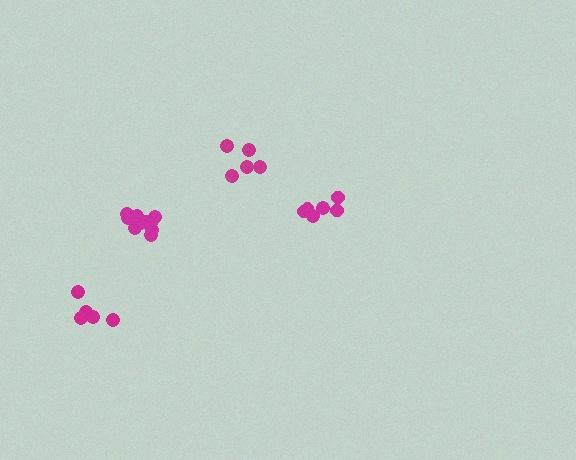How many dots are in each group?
Group 1: 10 dots, Group 2: 6 dots, Group 3: 5 dots, Group 4: 5 dots (26 total).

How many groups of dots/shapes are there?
There are 4 groups.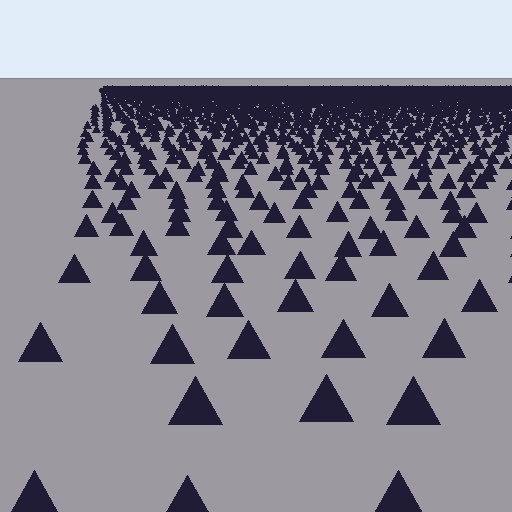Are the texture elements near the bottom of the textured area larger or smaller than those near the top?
Larger. Near the bottom, elements are closer to the viewer and appear at a bigger on-screen size.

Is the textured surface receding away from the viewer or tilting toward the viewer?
The surface is receding away from the viewer. Texture elements get smaller and denser toward the top.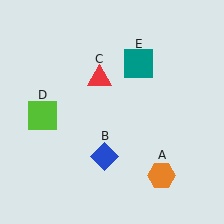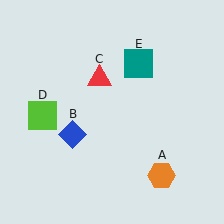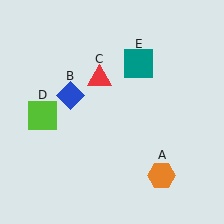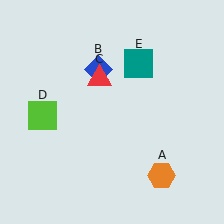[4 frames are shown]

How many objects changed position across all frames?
1 object changed position: blue diamond (object B).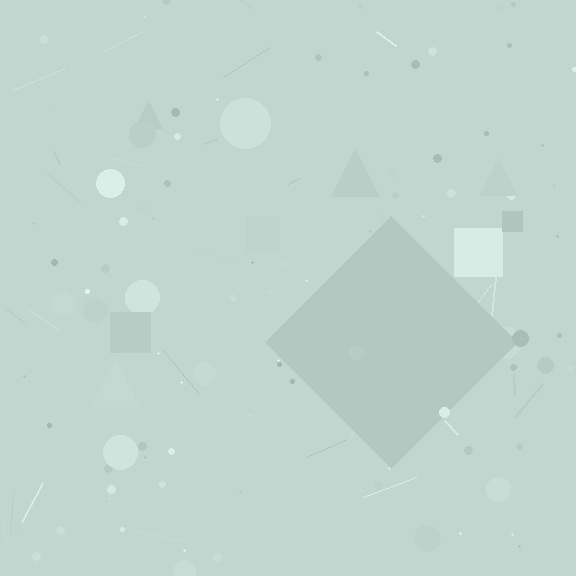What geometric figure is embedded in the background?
A diamond is embedded in the background.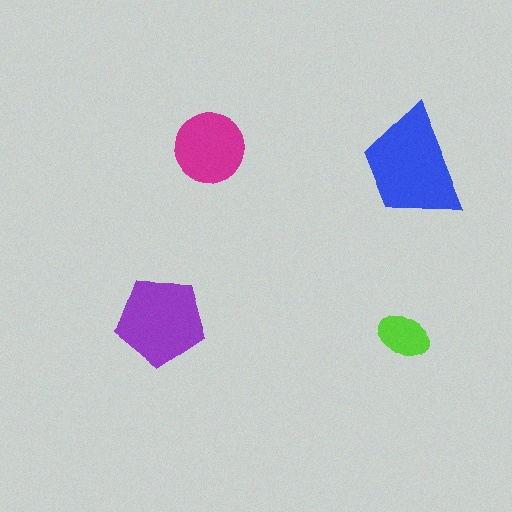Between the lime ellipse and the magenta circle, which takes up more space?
The magenta circle.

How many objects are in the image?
There are 4 objects in the image.